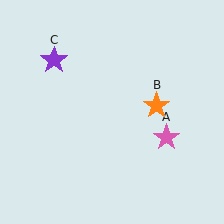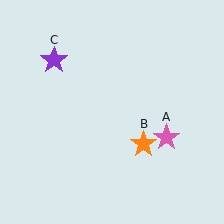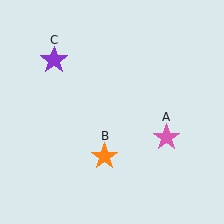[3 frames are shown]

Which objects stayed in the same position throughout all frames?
Pink star (object A) and purple star (object C) remained stationary.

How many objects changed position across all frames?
1 object changed position: orange star (object B).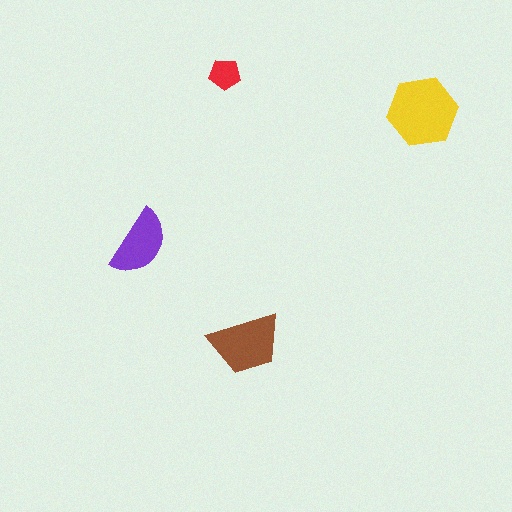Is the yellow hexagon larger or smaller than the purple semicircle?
Larger.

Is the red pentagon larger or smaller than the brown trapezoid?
Smaller.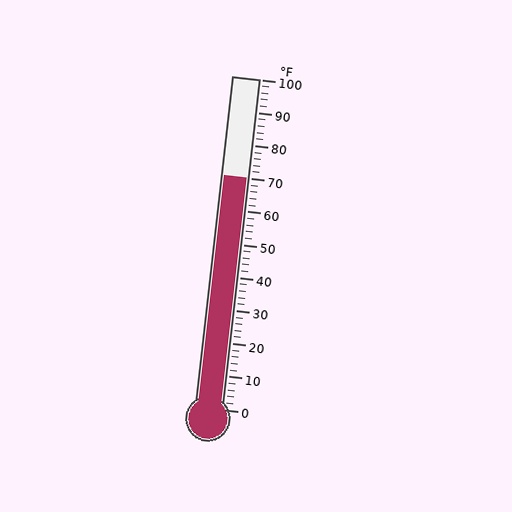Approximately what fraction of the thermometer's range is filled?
The thermometer is filled to approximately 70% of its range.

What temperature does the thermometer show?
The thermometer shows approximately 70°F.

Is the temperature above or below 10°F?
The temperature is above 10°F.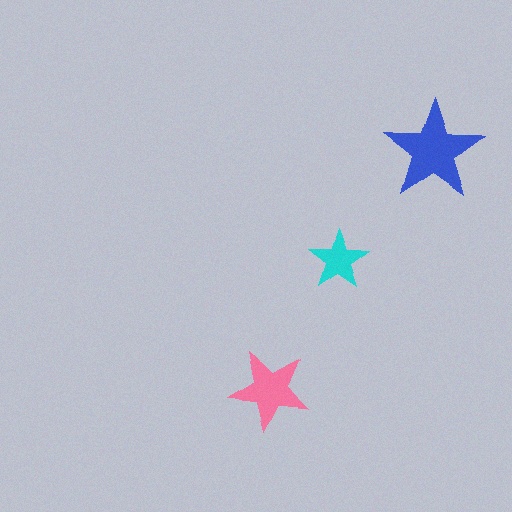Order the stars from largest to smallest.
the blue one, the pink one, the cyan one.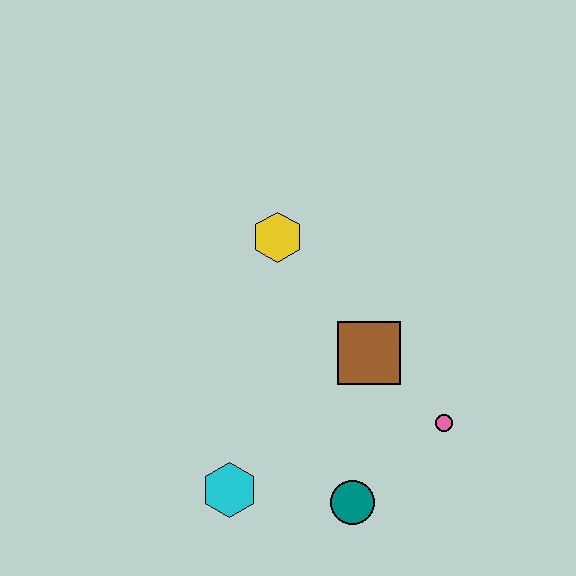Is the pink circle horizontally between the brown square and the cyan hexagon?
No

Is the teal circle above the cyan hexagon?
No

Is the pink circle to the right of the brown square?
Yes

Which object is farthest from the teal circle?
The yellow hexagon is farthest from the teal circle.